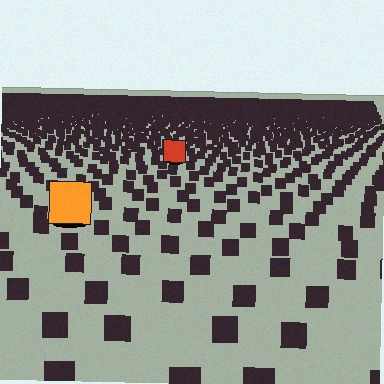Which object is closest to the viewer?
The orange square is closest. The texture marks near it are larger and more spread out.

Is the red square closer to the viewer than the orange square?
No. The orange square is closer — you can tell from the texture gradient: the ground texture is coarser near it.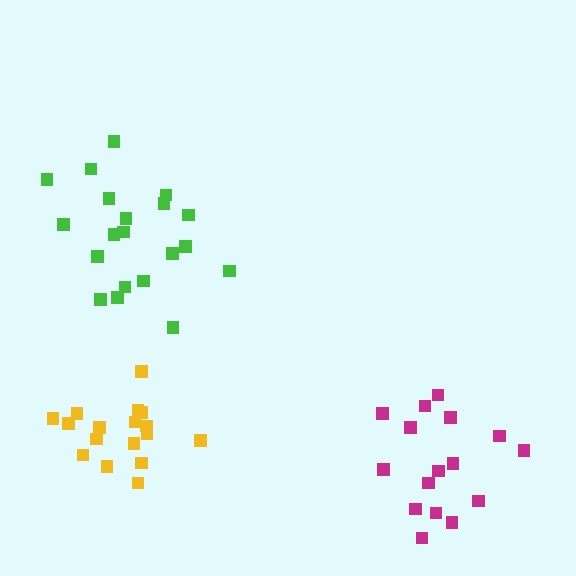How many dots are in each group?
Group 1: 20 dots, Group 2: 16 dots, Group 3: 17 dots (53 total).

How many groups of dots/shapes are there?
There are 3 groups.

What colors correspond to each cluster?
The clusters are colored: green, magenta, yellow.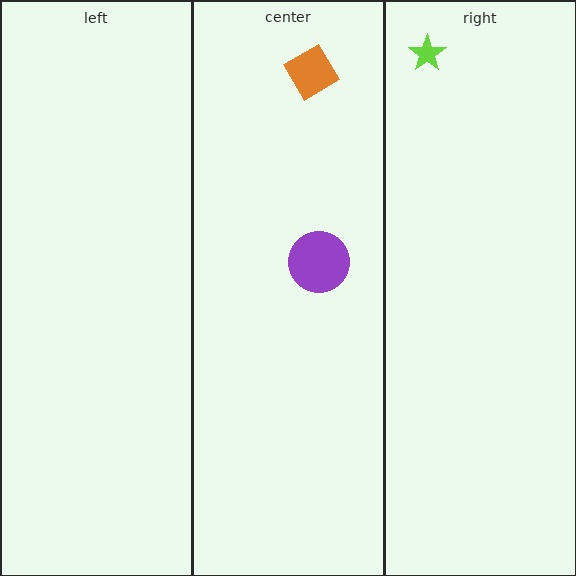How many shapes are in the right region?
1.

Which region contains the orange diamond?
The center region.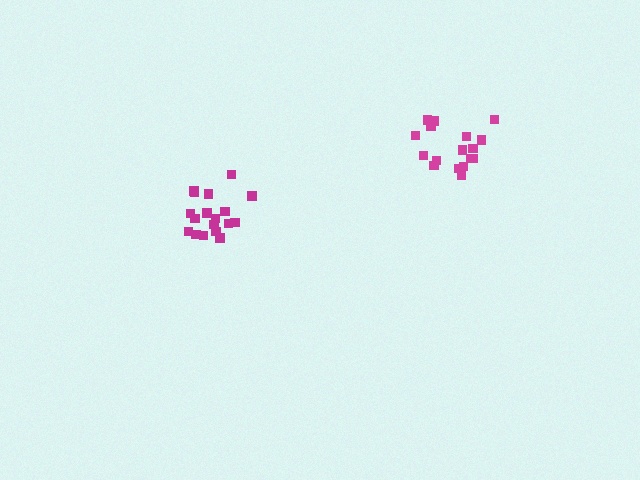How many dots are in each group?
Group 1: 18 dots, Group 2: 17 dots (35 total).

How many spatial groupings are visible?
There are 2 spatial groupings.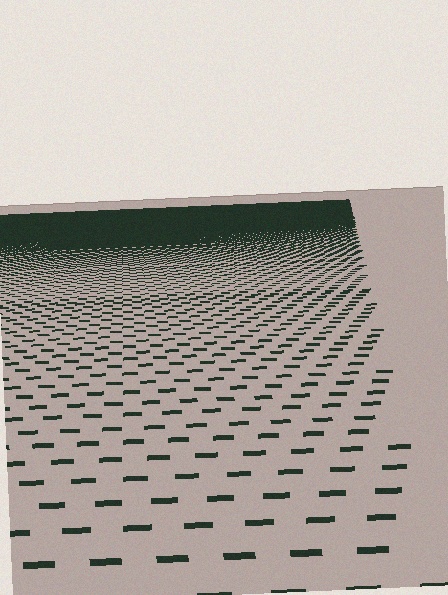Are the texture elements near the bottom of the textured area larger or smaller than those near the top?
Larger. Near the bottom, elements are closer to the viewer and appear at a bigger on-screen size.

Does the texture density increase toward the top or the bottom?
Density increases toward the top.